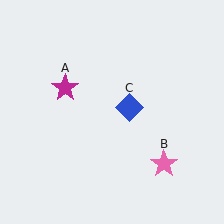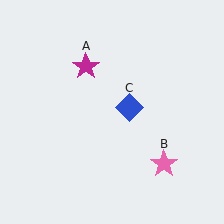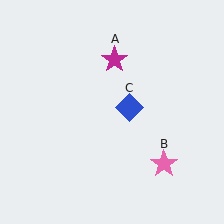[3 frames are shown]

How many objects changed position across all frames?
1 object changed position: magenta star (object A).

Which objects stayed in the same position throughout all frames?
Pink star (object B) and blue diamond (object C) remained stationary.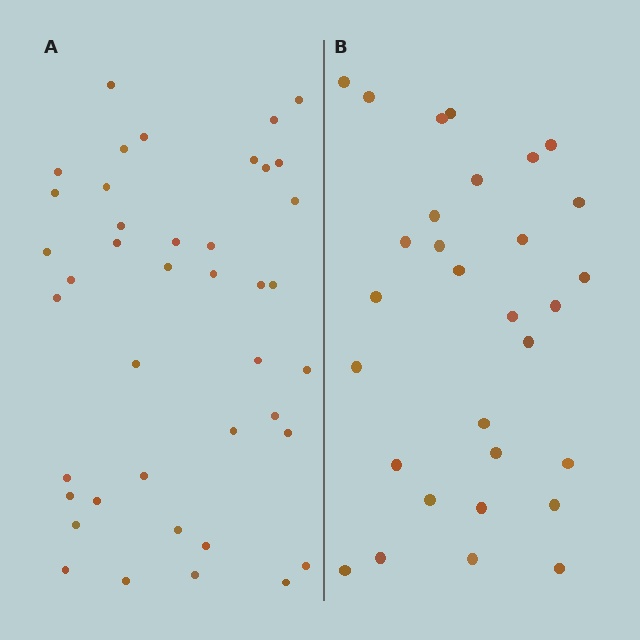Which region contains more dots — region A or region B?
Region A (the left region) has more dots.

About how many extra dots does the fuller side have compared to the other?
Region A has roughly 12 or so more dots than region B.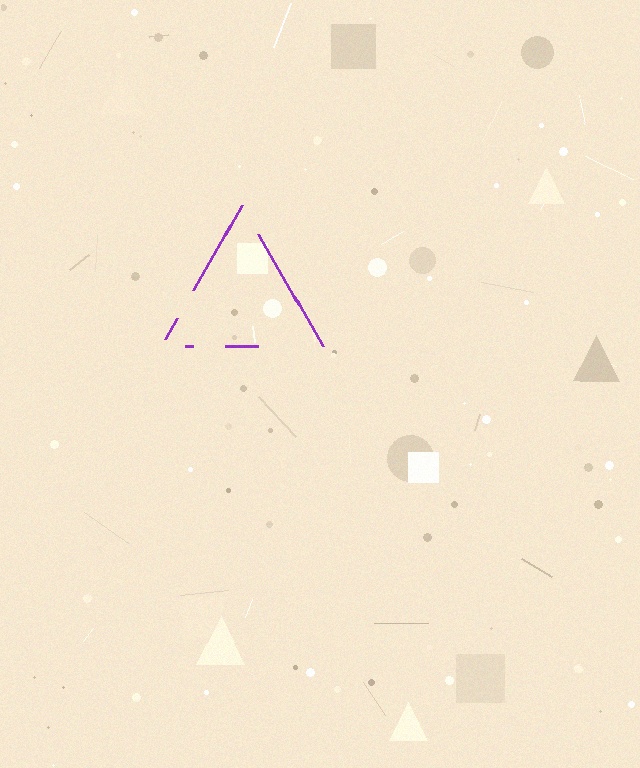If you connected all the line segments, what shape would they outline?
They would outline a triangle.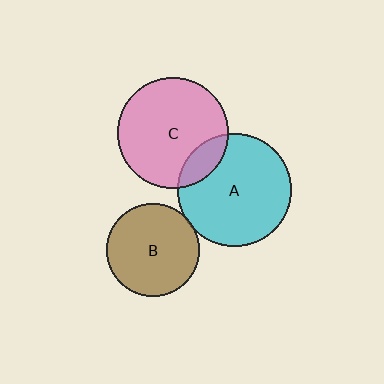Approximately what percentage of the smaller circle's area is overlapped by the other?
Approximately 5%.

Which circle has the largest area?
Circle A (cyan).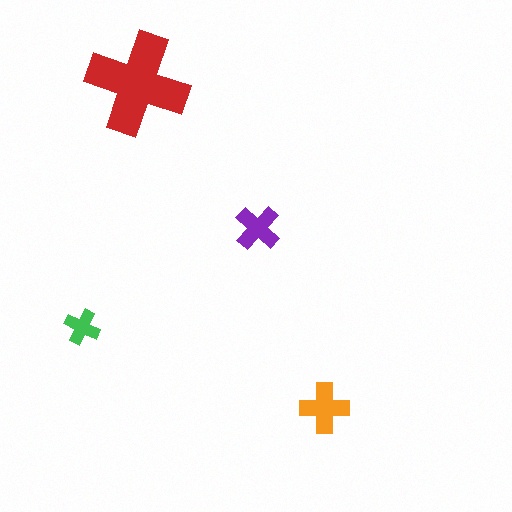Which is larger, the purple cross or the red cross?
The red one.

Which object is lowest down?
The orange cross is bottommost.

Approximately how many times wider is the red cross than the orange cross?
About 2 times wider.